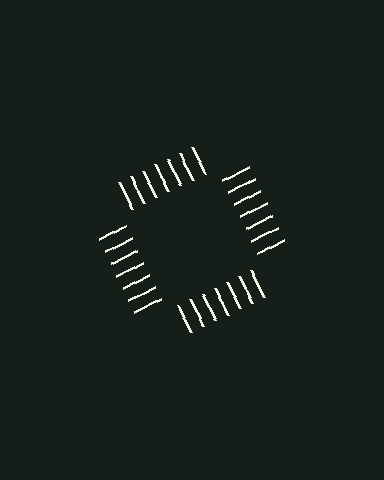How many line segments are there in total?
28 — 7 along each of the 4 edges.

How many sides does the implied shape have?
4 sides — the line-ends trace a square.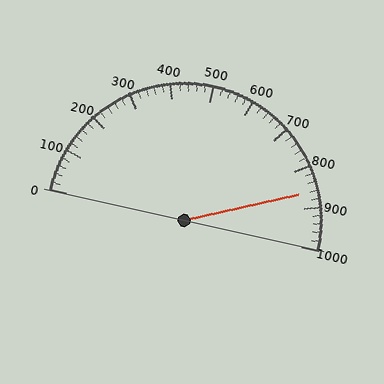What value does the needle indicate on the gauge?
The needle indicates approximately 860.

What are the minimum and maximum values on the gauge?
The gauge ranges from 0 to 1000.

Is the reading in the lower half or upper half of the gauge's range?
The reading is in the upper half of the range (0 to 1000).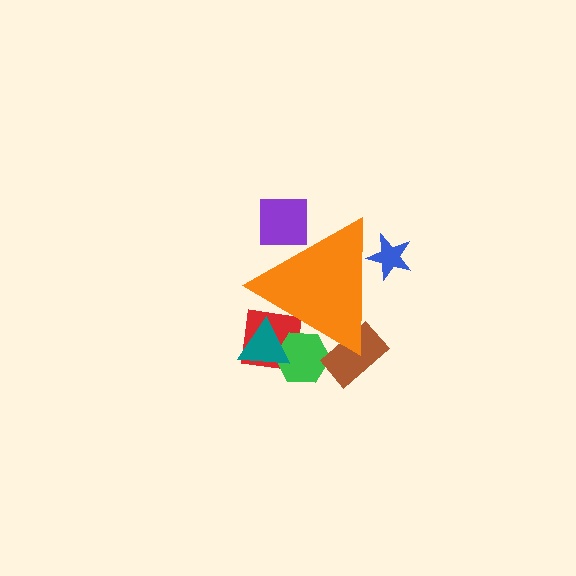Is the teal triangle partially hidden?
Yes, the teal triangle is partially hidden behind the orange triangle.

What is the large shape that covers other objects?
An orange triangle.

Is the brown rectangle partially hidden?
Yes, the brown rectangle is partially hidden behind the orange triangle.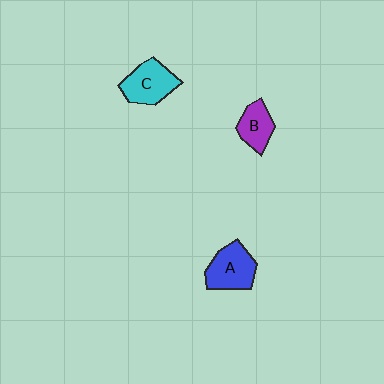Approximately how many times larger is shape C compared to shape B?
Approximately 1.4 times.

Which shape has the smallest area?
Shape B (purple).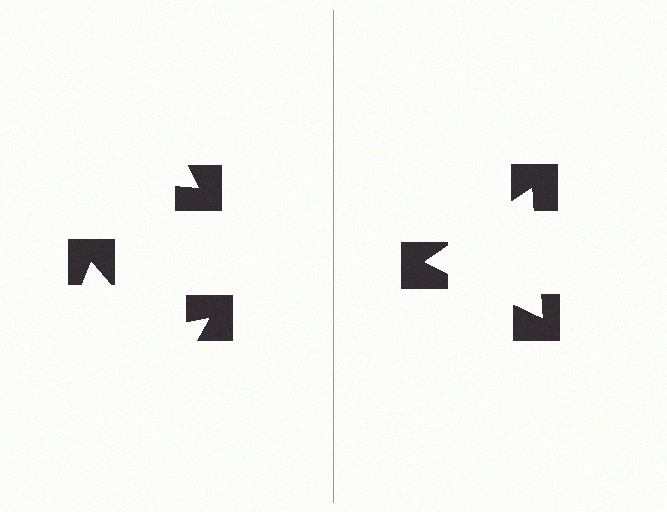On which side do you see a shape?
An illusory triangle appears on the right side. On the left side the wedge cuts are rotated, so no coherent shape forms.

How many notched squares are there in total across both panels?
6 — 3 on each side.